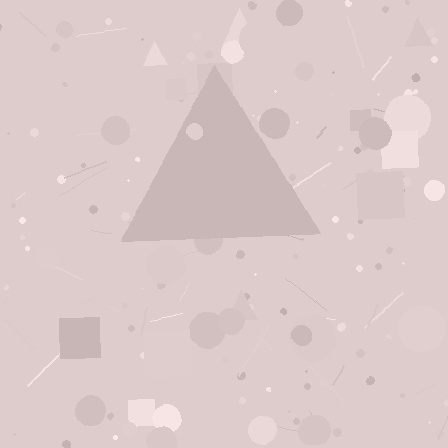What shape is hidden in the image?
A triangle is hidden in the image.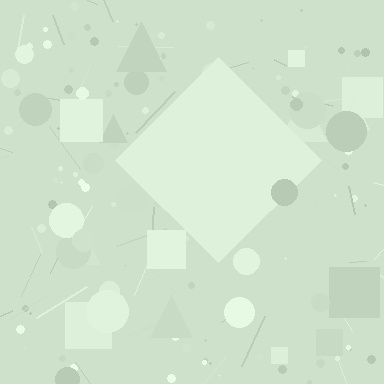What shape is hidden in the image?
A diamond is hidden in the image.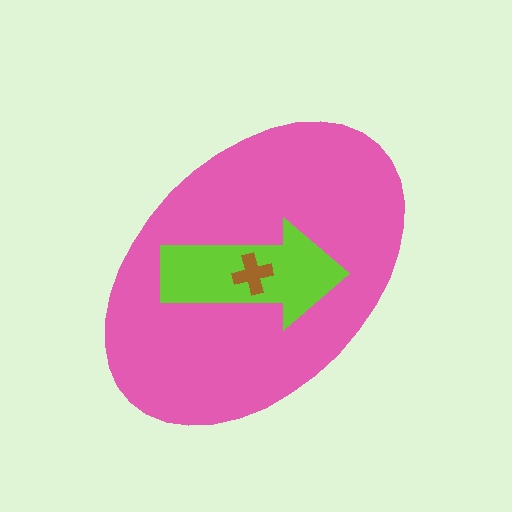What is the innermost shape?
The brown cross.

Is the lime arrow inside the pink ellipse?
Yes.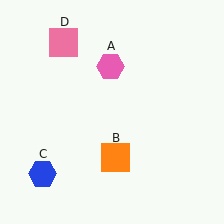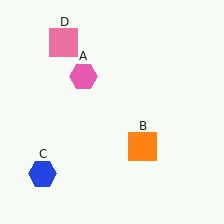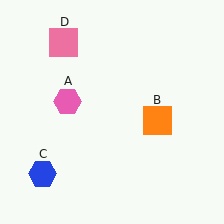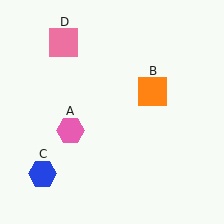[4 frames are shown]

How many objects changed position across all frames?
2 objects changed position: pink hexagon (object A), orange square (object B).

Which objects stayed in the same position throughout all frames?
Blue hexagon (object C) and pink square (object D) remained stationary.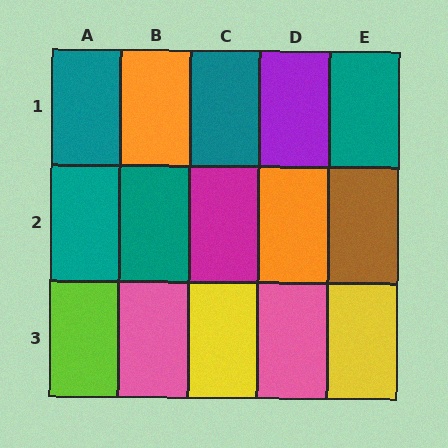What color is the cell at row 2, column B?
Teal.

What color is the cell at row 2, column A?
Teal.